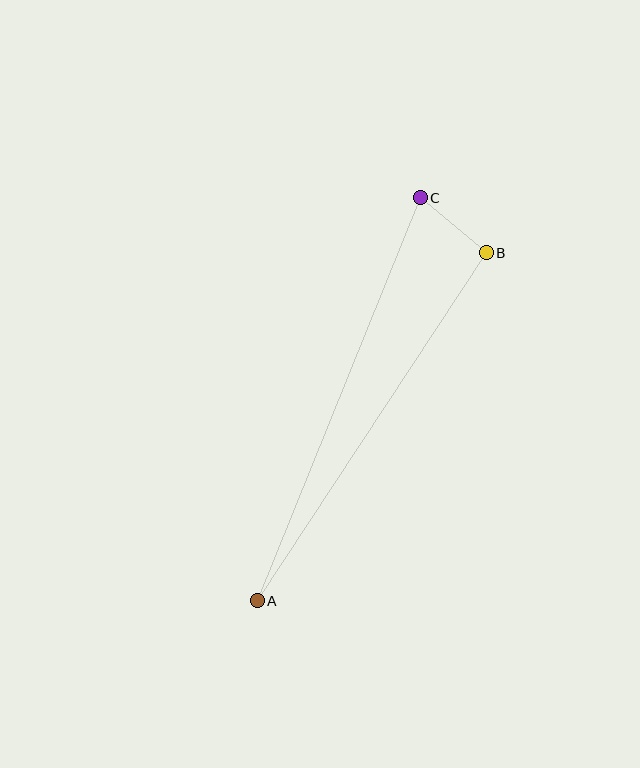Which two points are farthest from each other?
Points A and C are farthest from each other.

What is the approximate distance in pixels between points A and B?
The distance between A and B is approximately 417 pixels.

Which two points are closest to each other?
Points B and C are closest to each other.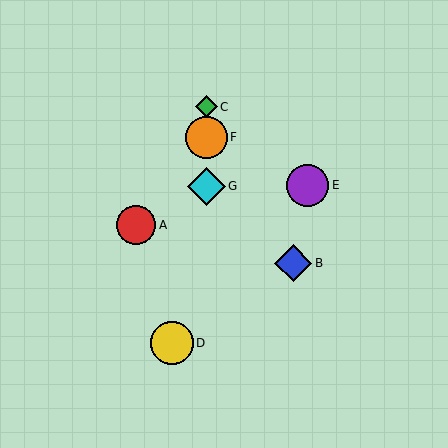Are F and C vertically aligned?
Yes, both are at x≈206.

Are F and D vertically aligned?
No, F is at x≈206 and D is at x≈172.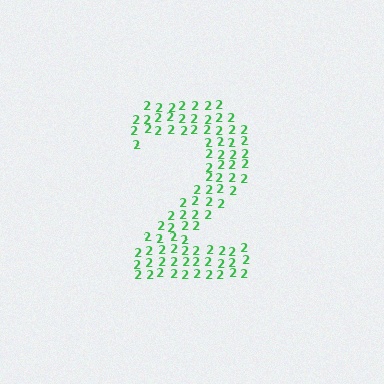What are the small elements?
The small elements are digit 2's.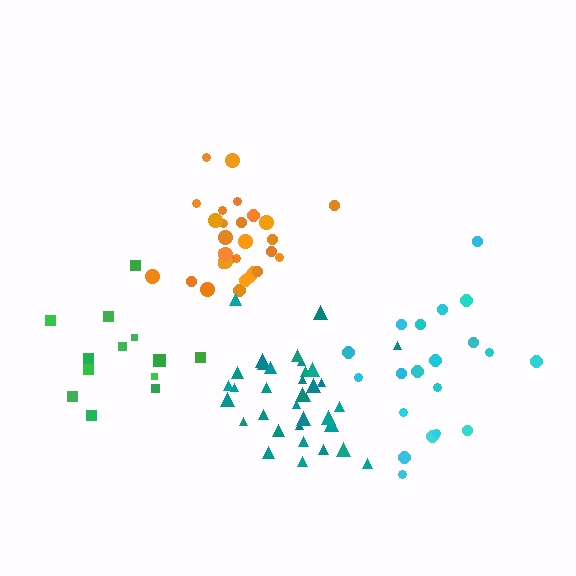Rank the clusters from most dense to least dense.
orange, teal, green, cyan.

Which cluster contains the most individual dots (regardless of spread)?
Teal (35).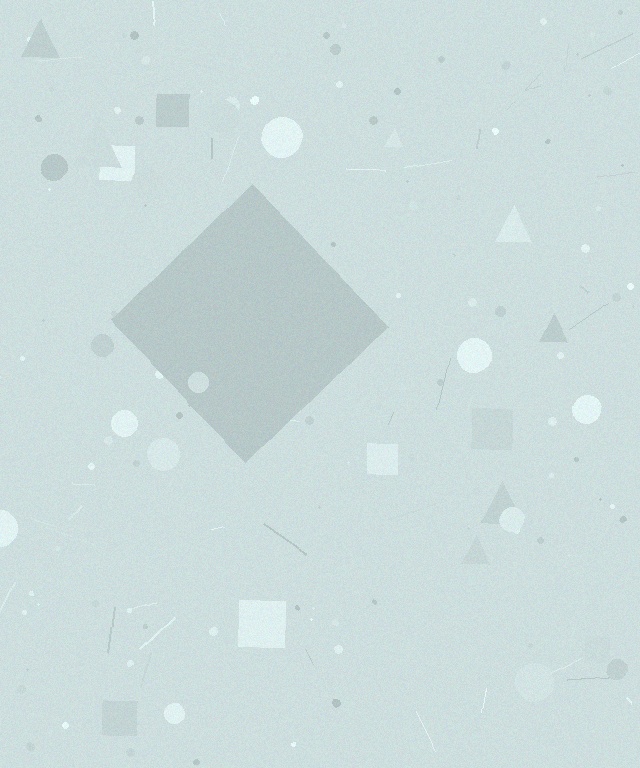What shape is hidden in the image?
A diamond is hidden in the image.